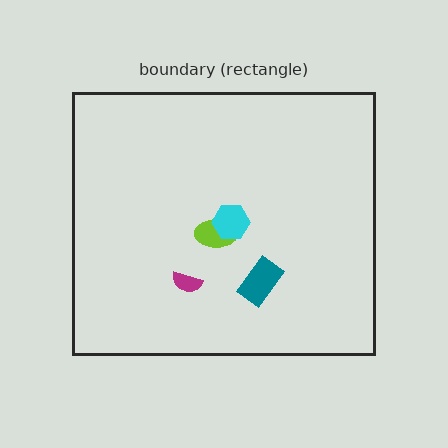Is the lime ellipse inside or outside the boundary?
Inside.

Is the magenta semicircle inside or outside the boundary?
Inside.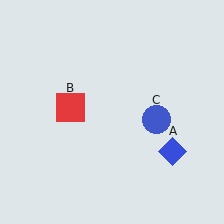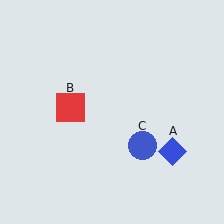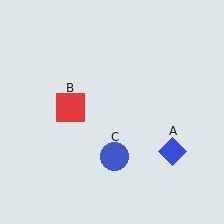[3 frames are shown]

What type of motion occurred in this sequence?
The blue circle (object C) rotated clockwise around the center of the scene.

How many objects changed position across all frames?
1 object changed position: blue circle (object C).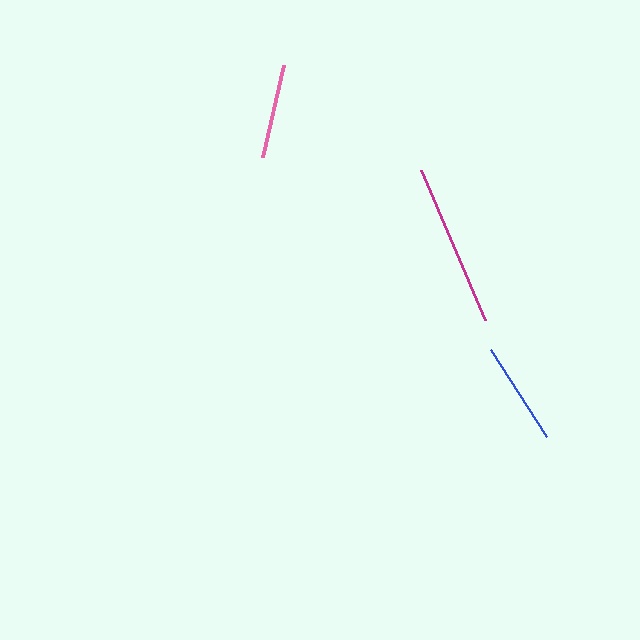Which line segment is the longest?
The magenta line is the longest at approximately 163 pixels.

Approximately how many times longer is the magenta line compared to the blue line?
The magenta line is approximately 1.6 times the length of the blue line.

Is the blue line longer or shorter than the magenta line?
The magenta line is longer than the blue line.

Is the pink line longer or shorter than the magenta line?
The magenta line is longer than the pink line.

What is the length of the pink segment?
The pink segment is approximately 95 pixels long.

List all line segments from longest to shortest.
From longest to shortest: magenta, blue, pink.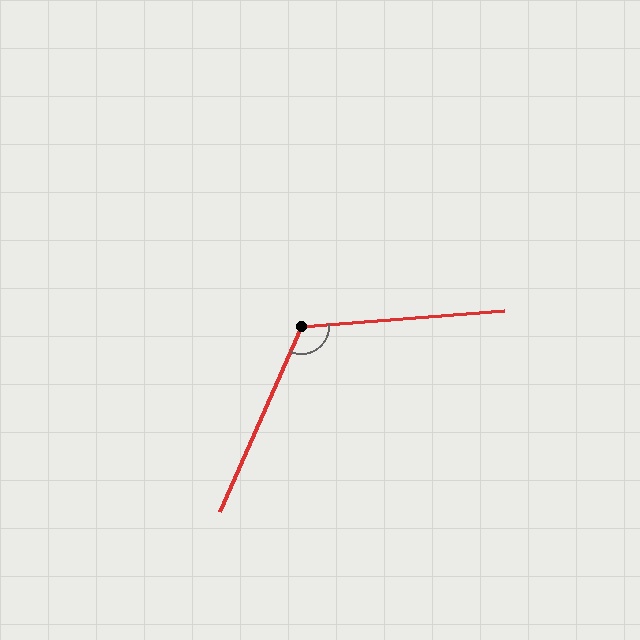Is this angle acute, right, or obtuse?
It is obtuse.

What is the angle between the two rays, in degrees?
Approximately 118 degrees.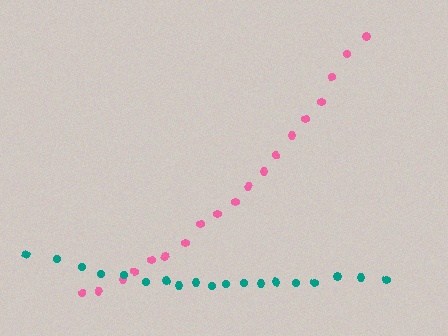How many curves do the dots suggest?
There are 2 distinct paths.